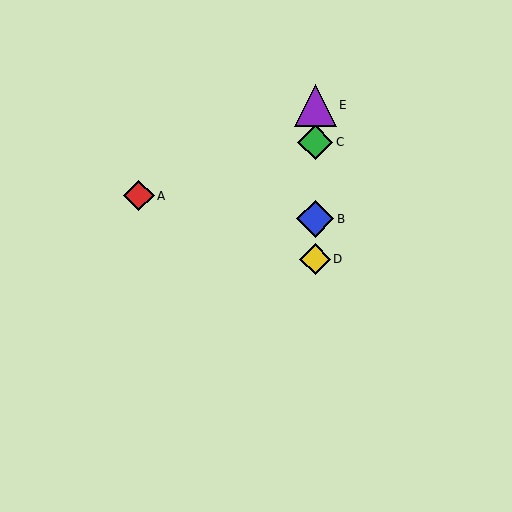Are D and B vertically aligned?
Yes, both are at x≈315.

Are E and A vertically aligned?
No, E is at x≈315 and A is at x≈139.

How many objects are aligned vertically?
4 objects (B, C, D, E) are aligned vertically.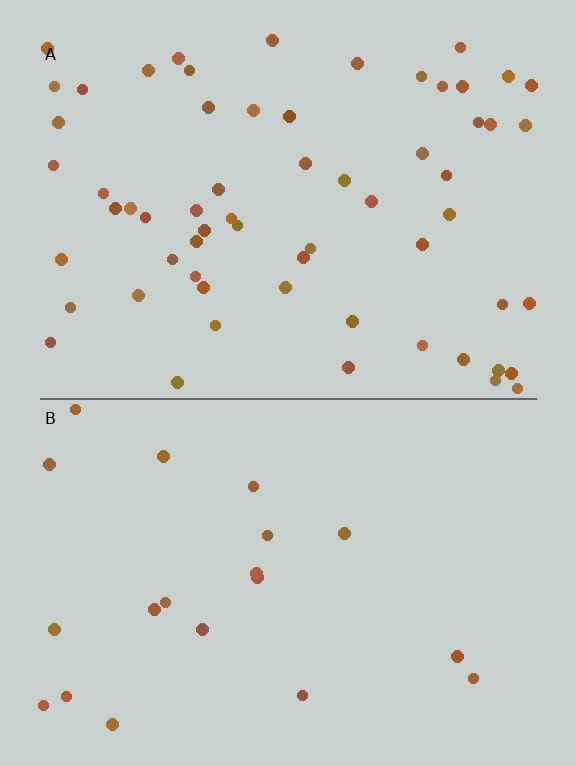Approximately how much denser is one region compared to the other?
Approximately 3.1× — region A over region B.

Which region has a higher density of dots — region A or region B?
A (the top).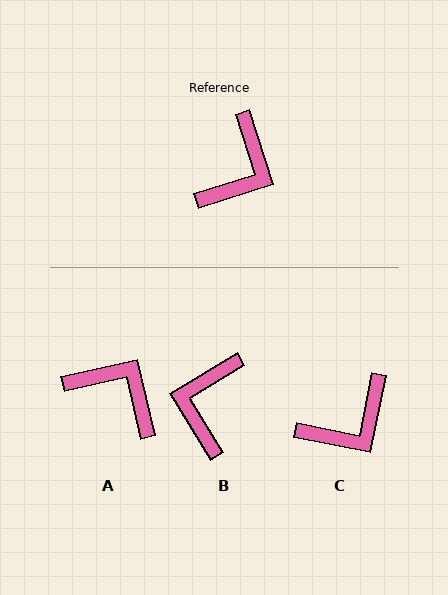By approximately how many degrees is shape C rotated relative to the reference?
Approximately 29 degrees clockwise.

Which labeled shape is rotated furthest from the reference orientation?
B, about 166 degrees away.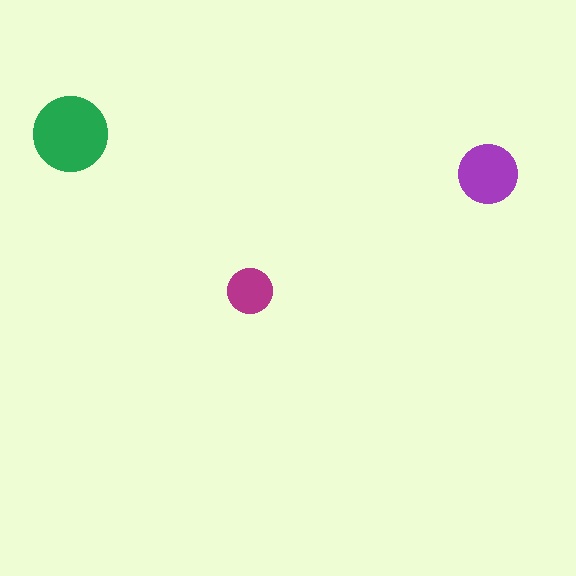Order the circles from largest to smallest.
the green one, the purple one, the magenta one.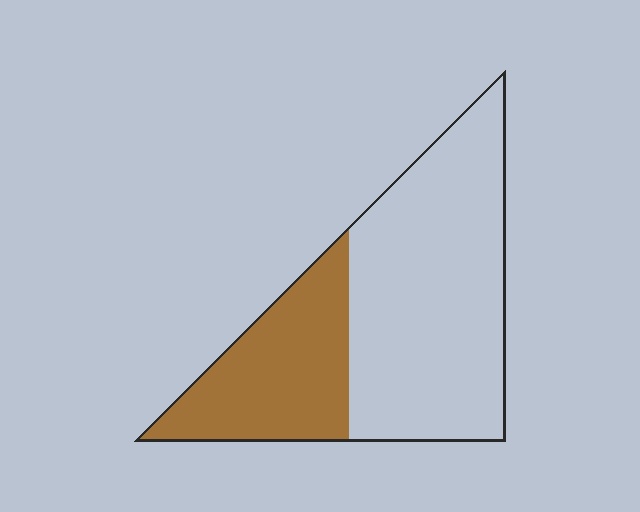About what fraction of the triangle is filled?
About one third (1/3).